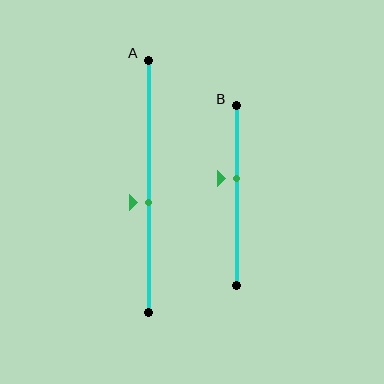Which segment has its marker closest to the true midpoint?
Segment A has its marker closest to the true midpoint.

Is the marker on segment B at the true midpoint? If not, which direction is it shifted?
No, the marker on segment B is shifted upward by about 10% of the segment length.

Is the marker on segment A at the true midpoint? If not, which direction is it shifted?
No, the marker on segment A is shifted downward by about 6% of the segment length.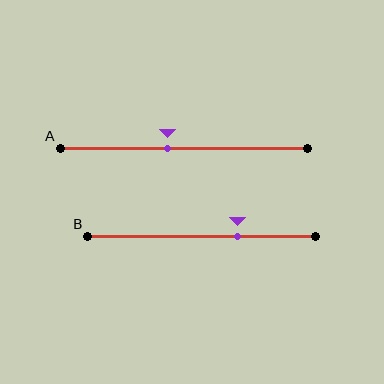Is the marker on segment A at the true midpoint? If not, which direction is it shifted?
No, the marker on segment A is shifted to the left by about 7% of the segment length.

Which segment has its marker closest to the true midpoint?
Segment A has its marker closest to the true midpoint.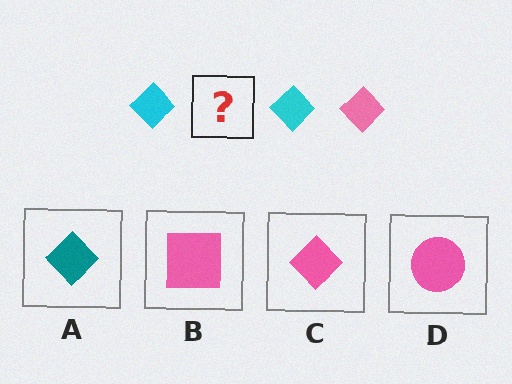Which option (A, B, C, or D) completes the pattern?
C.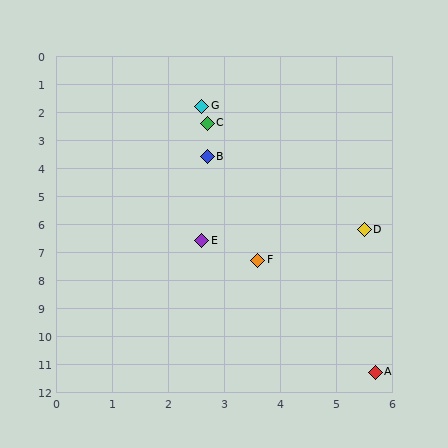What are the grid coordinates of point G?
Point G is at approximately (2.6, 1.8).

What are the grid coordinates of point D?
Point D is at approximately (5.5, 6.2).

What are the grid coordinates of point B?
Point B is at approximately (2.7, 3.6).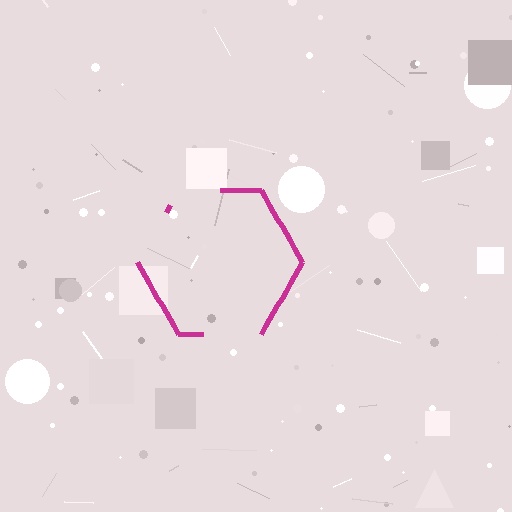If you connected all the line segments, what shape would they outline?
They would outline a hexagon.